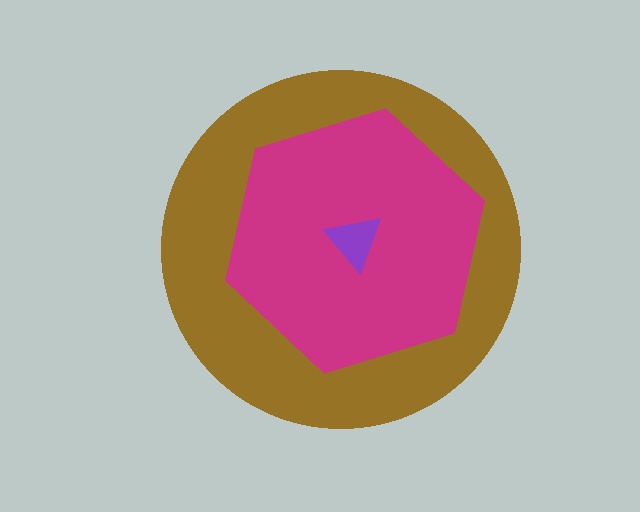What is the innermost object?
The purple triangle.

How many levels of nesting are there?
3.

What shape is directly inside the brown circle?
The magenta hexagon.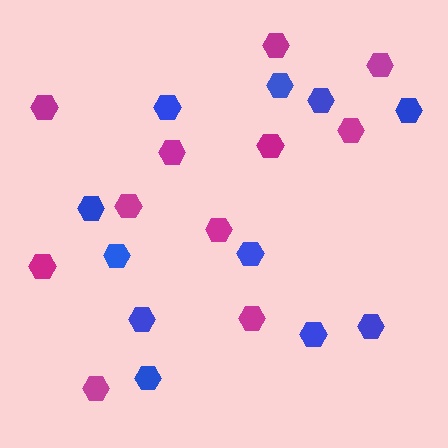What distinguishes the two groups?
There are 2 groups: one group of magenta hexagons (11) and one group of blue hexagons (11).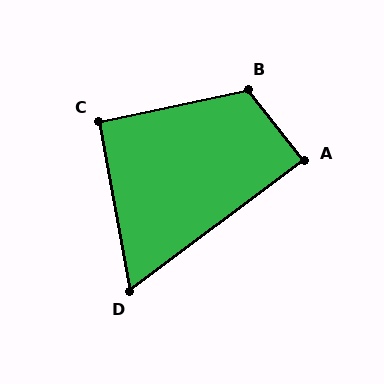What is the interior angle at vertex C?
Approximately 92 degrees (approximately right).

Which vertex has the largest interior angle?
B, at approximately 116 degrees.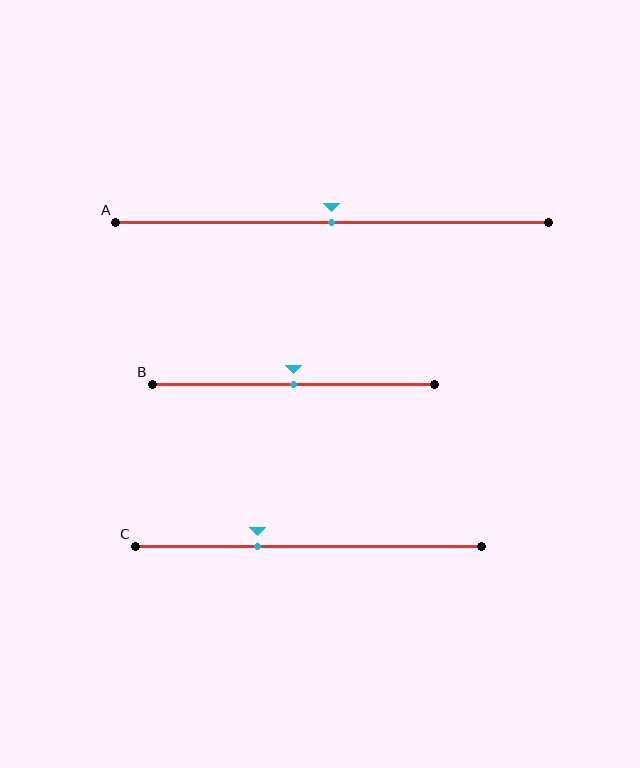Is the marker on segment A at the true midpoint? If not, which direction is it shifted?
Yes, the marker on segment A is at the true midpoint.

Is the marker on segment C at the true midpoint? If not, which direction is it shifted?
No, the marker on segment C is shifted to the left by about 15% of the segment length.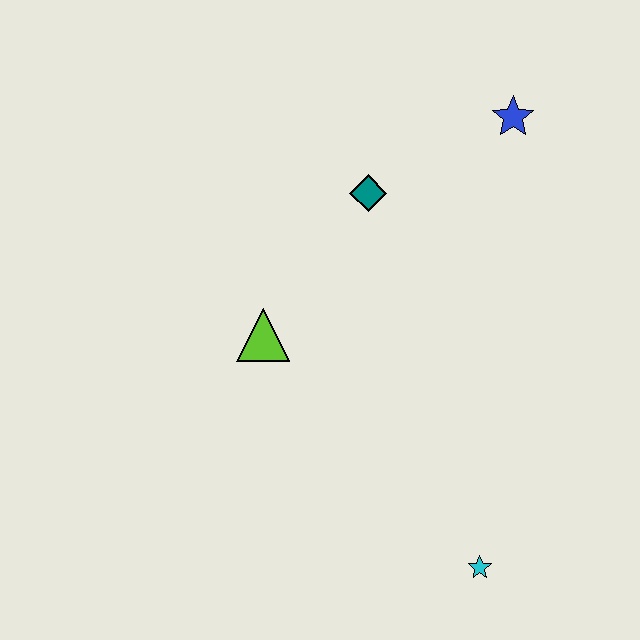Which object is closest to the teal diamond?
The blue star is closest to the teal diamond.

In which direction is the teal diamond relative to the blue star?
The teal diamond is to the left of the blue star.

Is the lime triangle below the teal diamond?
Yes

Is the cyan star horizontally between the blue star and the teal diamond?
Yes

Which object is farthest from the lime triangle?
The blue star is farthest from the lime triangle.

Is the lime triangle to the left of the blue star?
Yes